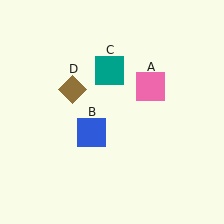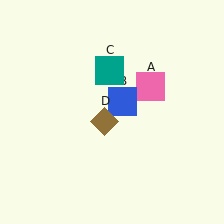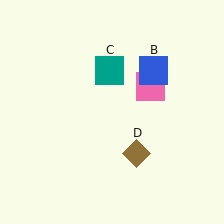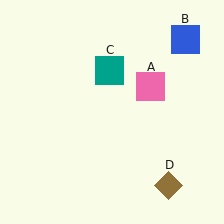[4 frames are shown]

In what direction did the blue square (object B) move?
The blue square (object B) moved up and to the right.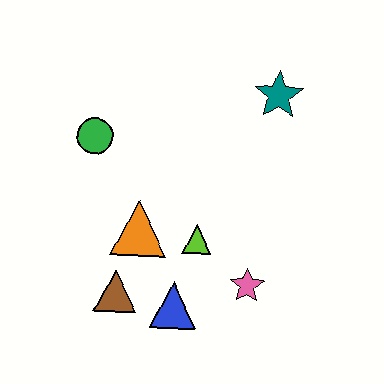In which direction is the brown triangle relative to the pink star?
The brown triangle is to the left of the pink star.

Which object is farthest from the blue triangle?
The teal star is farthest from the blue triangle.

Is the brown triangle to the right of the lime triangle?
No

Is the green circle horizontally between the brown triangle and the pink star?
No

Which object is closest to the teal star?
The lime triangle is closest to the teal star.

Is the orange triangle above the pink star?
Yes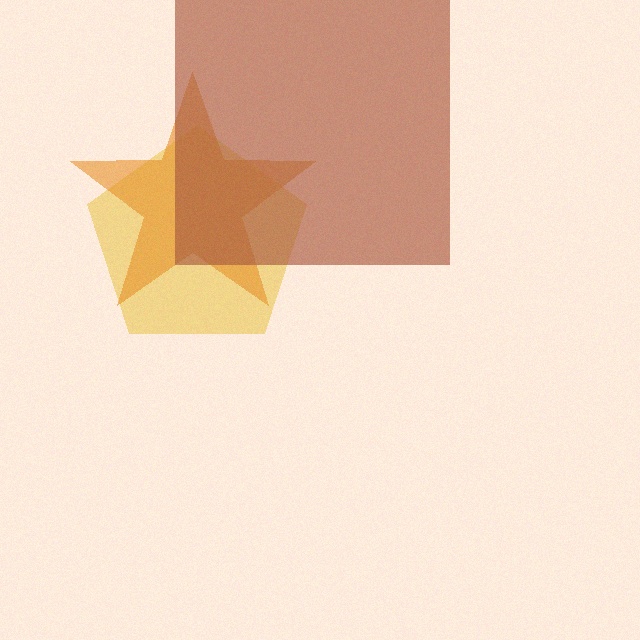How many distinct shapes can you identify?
There are 3 distinct shapes: a yellow pentagon, an orange star, a brown square.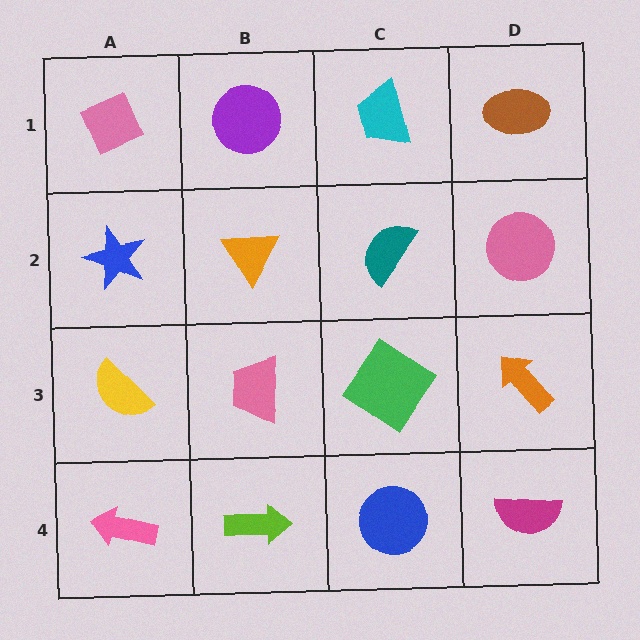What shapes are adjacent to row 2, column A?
A pink diamond (row 1, column A), a yellow semicircle (row 3, column A), an orange triangle (row 2, column B).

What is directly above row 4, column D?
An orange arrow.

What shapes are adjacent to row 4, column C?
A green diamond (row 3, column C), a lime arrow (row 4, column B), a magenta semicircle (row 4, column D).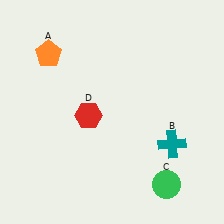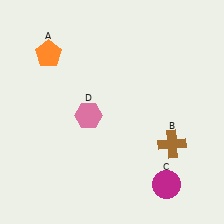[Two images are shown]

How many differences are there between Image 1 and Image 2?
There are 3 differences between the two images.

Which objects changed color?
B changed from teal to brown. C changed from green to magenta. D changed from red to pink.